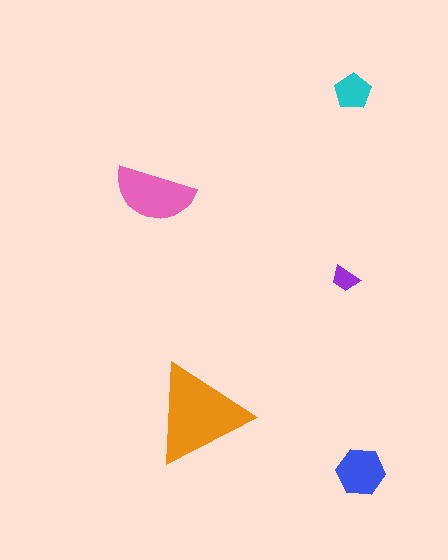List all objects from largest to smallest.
The orange triangle, the pink semicircle, the blue hexagon, the cyan pentagon, the purple trapezoid.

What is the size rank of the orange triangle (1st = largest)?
1st.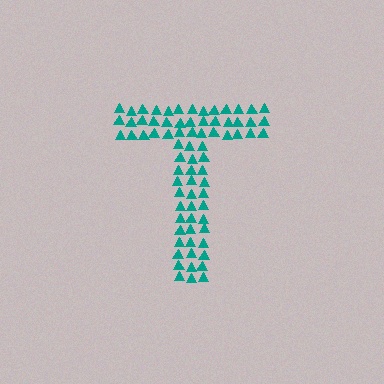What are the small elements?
The small elements are triangles.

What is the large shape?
The large shape is the letter T.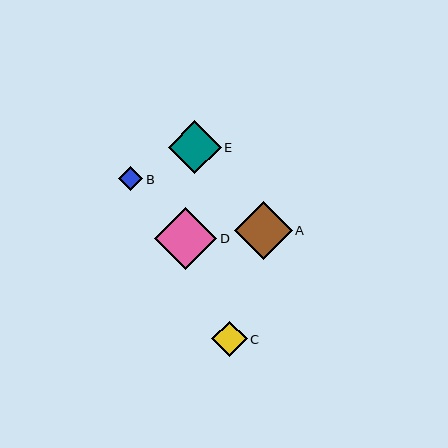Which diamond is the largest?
Diamond D is the largest with a size of approximately 62 pixels.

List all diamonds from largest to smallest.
From largest to smallest: D, A, E, C, B.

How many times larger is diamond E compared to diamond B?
Diamond E is approximately 2.2 times the size of diamond B.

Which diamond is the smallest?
Diamond B is the smallest with a size of approximately 24 pixels.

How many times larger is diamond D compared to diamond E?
Diamond D is approximately 1.2 times the size of diamond E.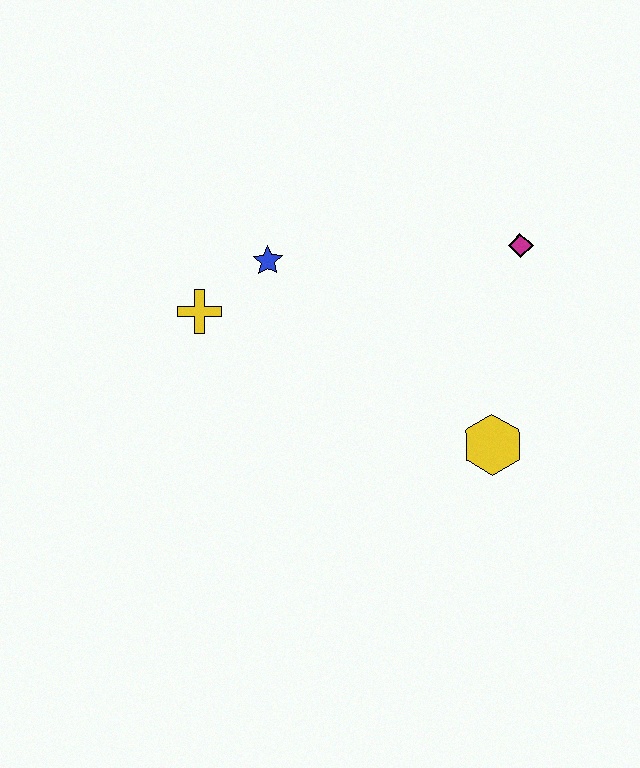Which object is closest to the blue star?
The yellow cross is closest to the blue star.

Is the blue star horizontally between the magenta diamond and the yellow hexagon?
No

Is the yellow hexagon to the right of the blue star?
Yes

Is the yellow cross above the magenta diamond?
No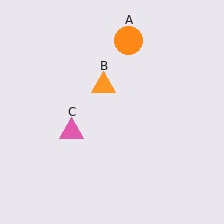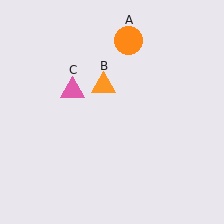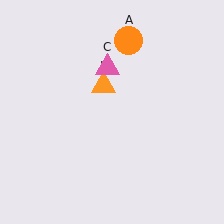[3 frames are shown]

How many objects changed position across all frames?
1 object changed position: pink triangle (object C).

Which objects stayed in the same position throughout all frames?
Orange circle (object A) and orange triangle (object B) remained stationary.